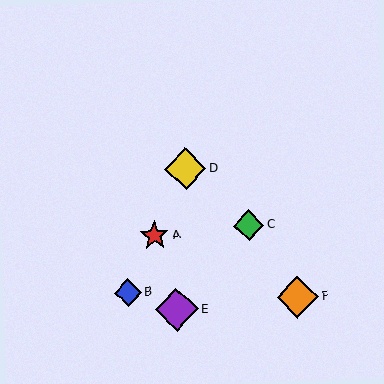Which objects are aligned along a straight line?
Objects A, B, D are aligned along a straight line.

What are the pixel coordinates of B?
Object B is at (128, 293).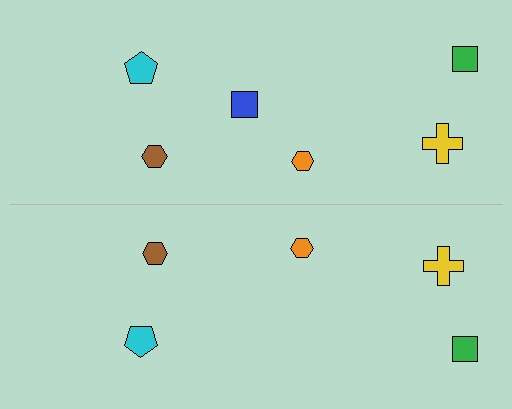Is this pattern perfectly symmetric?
No, the pattern is not perfectly symmetric. A blue square is missing from the bottom side.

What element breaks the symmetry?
A blue square is missing from the bottom side.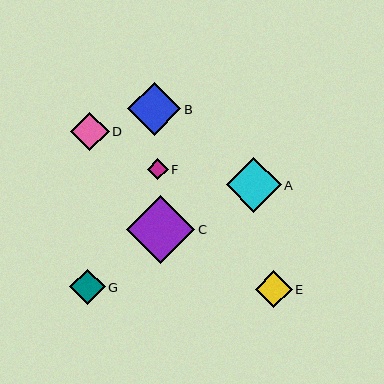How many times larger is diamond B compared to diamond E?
Diamond B is approximately 1.4 times the size of diamond E.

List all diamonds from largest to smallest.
From largest to smallest: C, A, B, D, E, G, F.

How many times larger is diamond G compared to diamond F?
Diamond G is approximately 1.7 times the size of diamond F.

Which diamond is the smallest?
Diamond F is the smallest with a size of approximately 21 pixels.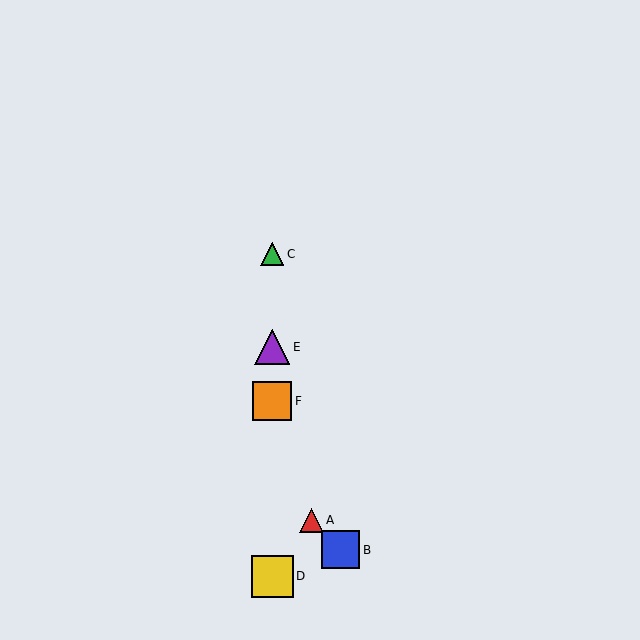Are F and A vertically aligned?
No, F is at x≈272 and A is at x≈311.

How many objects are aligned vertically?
4 objects (C, D, E, F) are aligned vertically.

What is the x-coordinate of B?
Object B is at x≈341.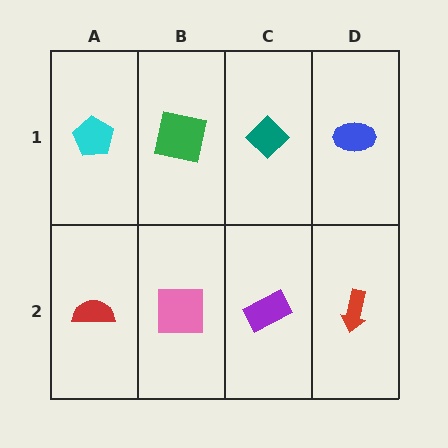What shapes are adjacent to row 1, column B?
A pink square (row 2, column B), a cyan pentagon (row 1, column A), a teal diamond (row 1, column C).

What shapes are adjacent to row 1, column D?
A red arrow (row 2, column D), a teal diamond (row 1, column C).